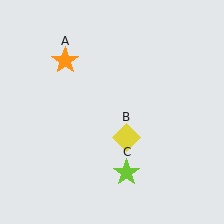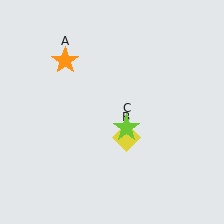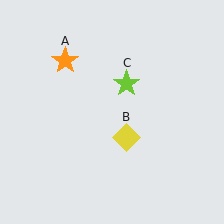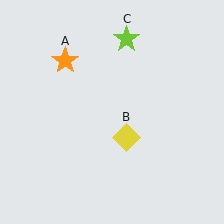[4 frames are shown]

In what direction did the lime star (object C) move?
The lime star (object C) moved up.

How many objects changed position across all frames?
1 object changed position: lime star (object C).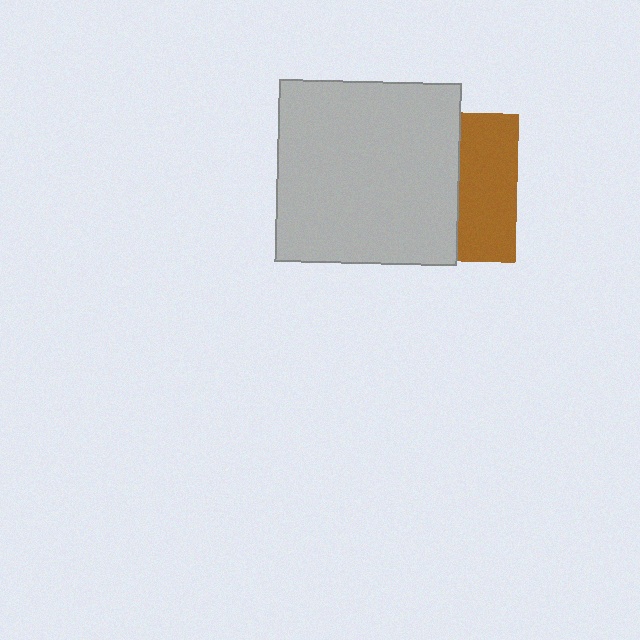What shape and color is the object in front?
The object in front is a light gray square.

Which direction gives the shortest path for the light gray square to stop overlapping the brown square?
Moving left gives the shortest separation.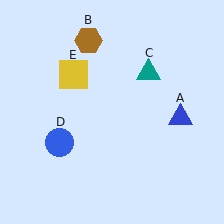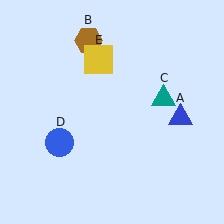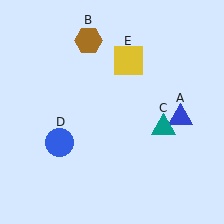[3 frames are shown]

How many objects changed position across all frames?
2 objects changed position: teal triangle (object C), yellow square (object E).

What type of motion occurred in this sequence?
The teal triangle (object C), yellow square (object E) rotated clockwise around the center of the scene.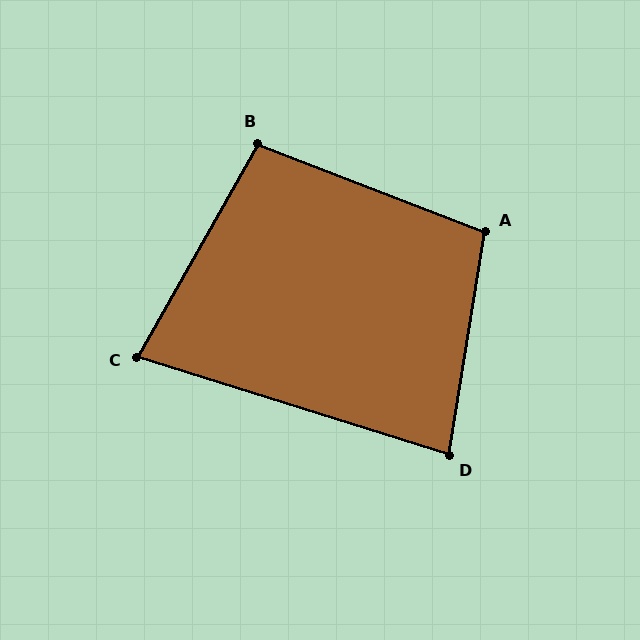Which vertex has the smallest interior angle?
C, at approximately 78 degrees.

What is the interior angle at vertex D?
Approximately 82 degrees (acute).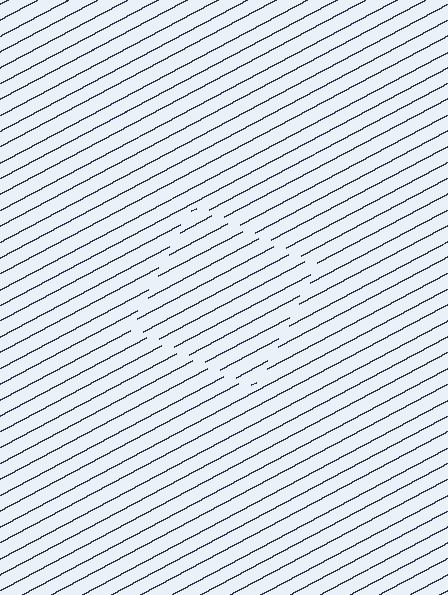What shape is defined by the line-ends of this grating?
An illusory square. The interior of the shape contains the same grating, shifted by half a period — the contour is defined by the phase discontinuity where line-ends from the inner and outer gratings abut.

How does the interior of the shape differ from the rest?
The interior of the shape contains the same grating, shifted by half a period — the contour is defined by the phase discontinuity where line-ends from the inner and outer gratings abut.